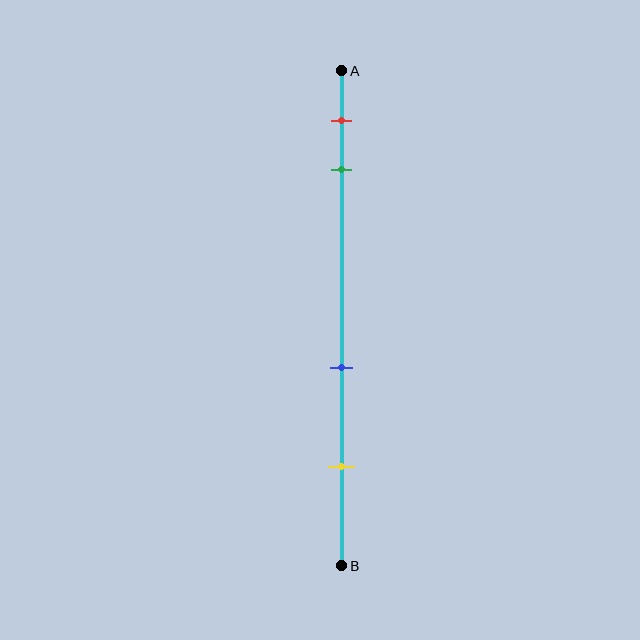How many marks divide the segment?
There are 4 marks dividing the segment.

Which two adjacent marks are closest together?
The red and green marks are the closest adjacent pair.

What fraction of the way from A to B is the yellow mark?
The yellow mark is approximately 80% (0.8) of the way from A to B.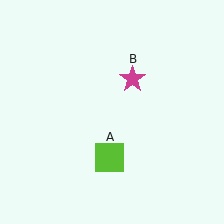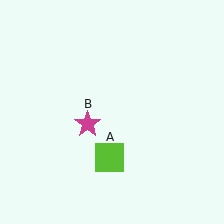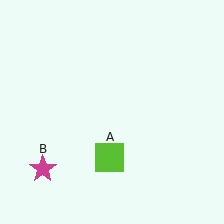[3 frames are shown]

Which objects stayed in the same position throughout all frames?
Lime square (object A) remained stationary.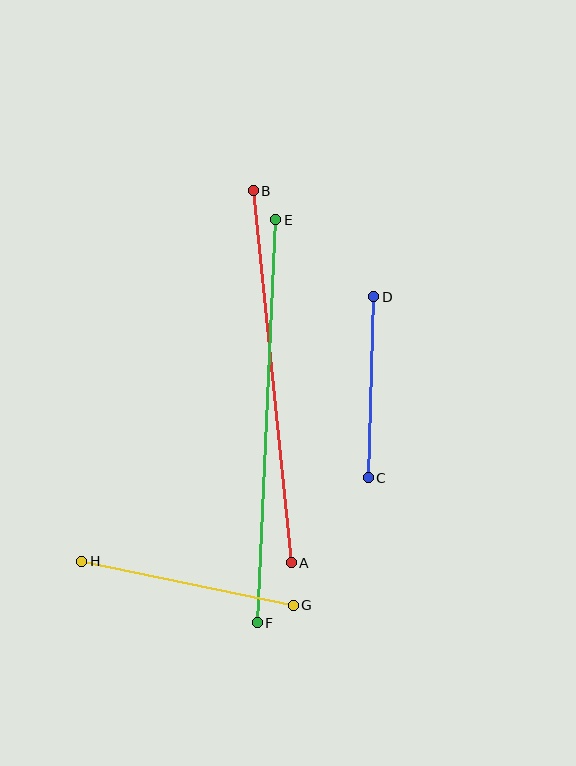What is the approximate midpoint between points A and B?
The midpoint is at approximately (272, 377) pixels.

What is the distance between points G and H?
The distance is approximately 216 pixels.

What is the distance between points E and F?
The distance is approximately 403 pixels.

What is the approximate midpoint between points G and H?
The midpoint is at approximately (188, 583) pixels.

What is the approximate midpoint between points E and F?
The midpoint is at approximately (266, 421) pixels.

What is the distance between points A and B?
The distance is approximately 374 pixels.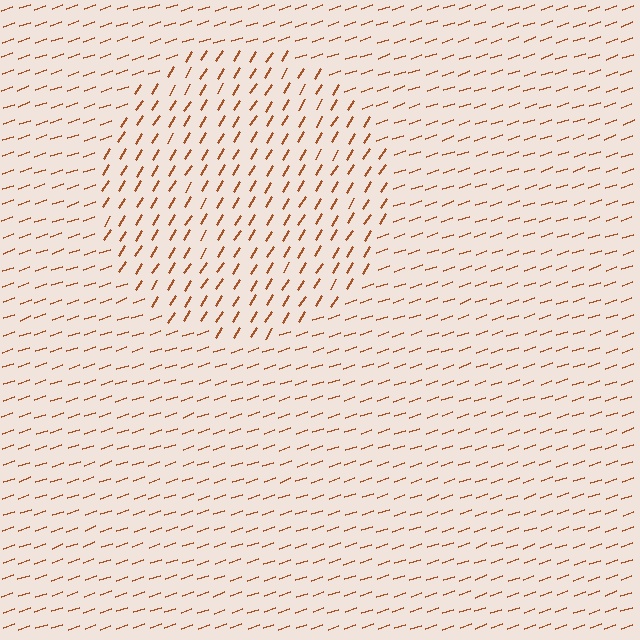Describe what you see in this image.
The image is filled with small brown line segments. A circle region in the image has lines oriented differently from the surrounding lines, creating a visible texture boundary.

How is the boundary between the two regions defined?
The boundary is defined purely by a change in line orientation (approximately 39 degrees difference). All lines are the same color and thickness.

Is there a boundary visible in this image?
Yes, there is a texture boundary formed by a change in line orientation.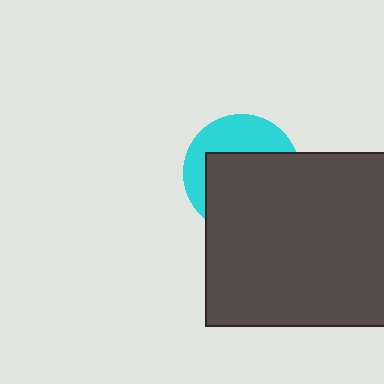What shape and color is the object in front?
The object in front is a dark gray rectangle.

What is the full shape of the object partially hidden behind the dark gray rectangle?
The partially hidden object is a cyan circle.